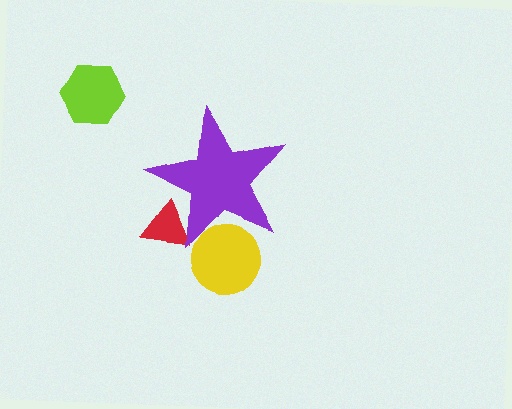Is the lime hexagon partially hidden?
No, the lime hexagon is fully visible.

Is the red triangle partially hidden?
Yes, the red triangle is partially hidden behind the purple star.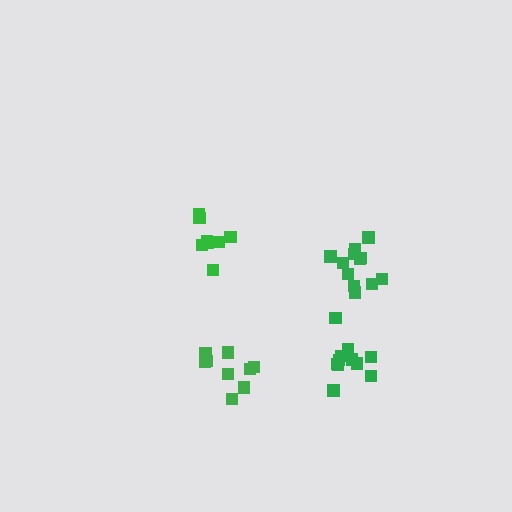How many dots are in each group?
Group 1: 8 dots, Group 2: 12 dots, Group 3: 11 dots, Group 4: 9 dots (40 total).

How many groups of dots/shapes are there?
There are 4 groups.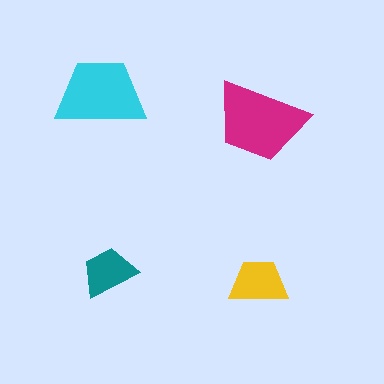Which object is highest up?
The cyan trapezoid is topmost.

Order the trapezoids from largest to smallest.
the magenta one, the cyan one, the yellow one, the teal one.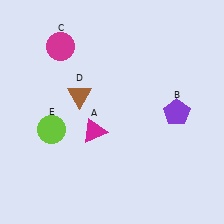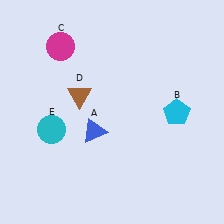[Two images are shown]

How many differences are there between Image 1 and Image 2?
There are 3 differences between the two images.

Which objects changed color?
A changed from magenta to blue. B changed from purple to cyan. E changed from lime to cyan.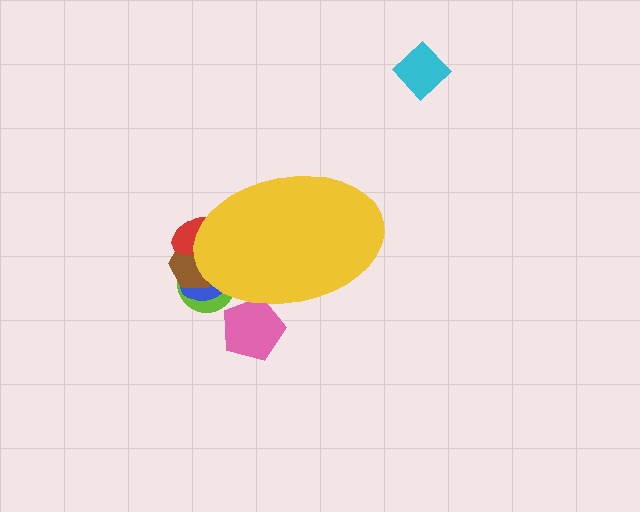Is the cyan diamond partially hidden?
No, the cyan diamond is fully visible.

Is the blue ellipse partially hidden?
Yes, the blue ellipse is partially hidden behind the yellow ellipse.